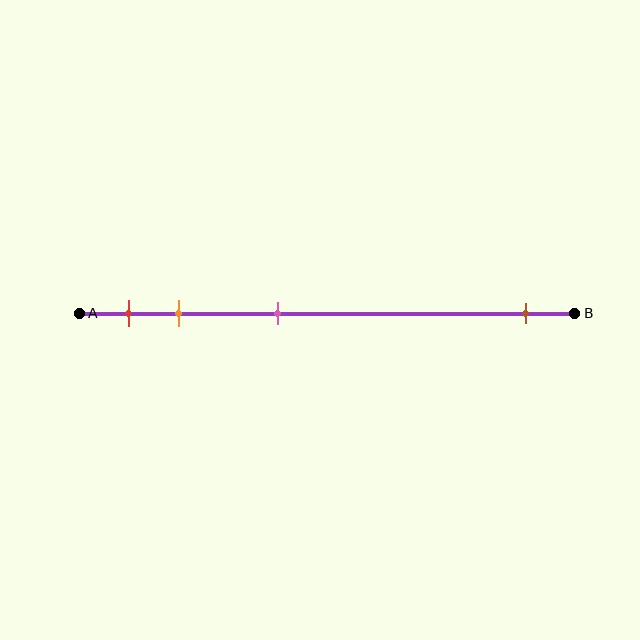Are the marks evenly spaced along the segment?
No, the marks are not evenly spaced.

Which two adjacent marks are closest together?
The red and orange marks are the closest adjacent pair.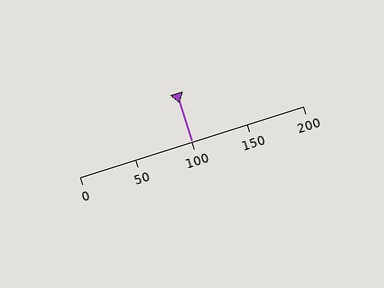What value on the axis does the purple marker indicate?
The marker indicates approximately 100.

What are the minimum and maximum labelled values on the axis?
The axis runs from 0 to 200.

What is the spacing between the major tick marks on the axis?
The major ticks are spaced 50 apart.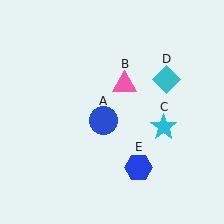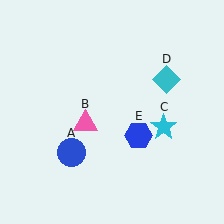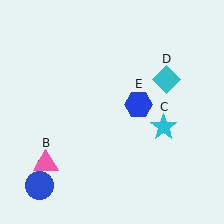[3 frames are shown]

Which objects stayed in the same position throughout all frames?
Cyan star (object C) and cyan diamond (object D) remained stationary.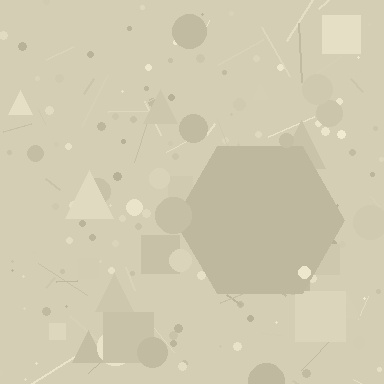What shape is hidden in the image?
A hexagon is hidden in the image.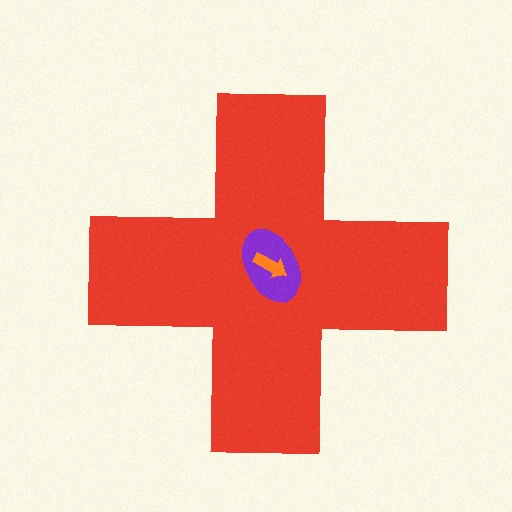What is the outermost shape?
The red cross.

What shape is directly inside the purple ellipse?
The orange arrow.